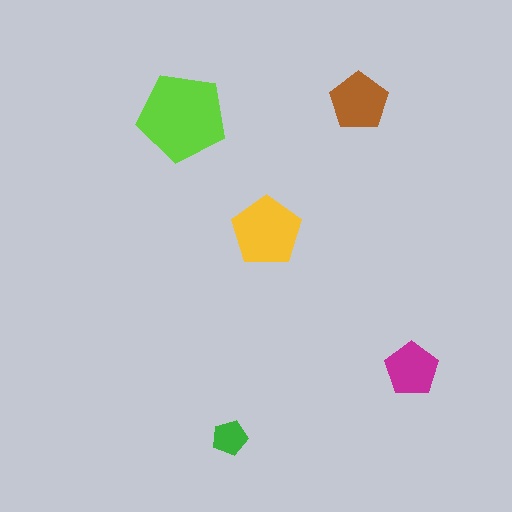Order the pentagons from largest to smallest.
the lime one, the yellow one, the brown one, the magenta one, the green one.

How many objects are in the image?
There are 5 objects in the image.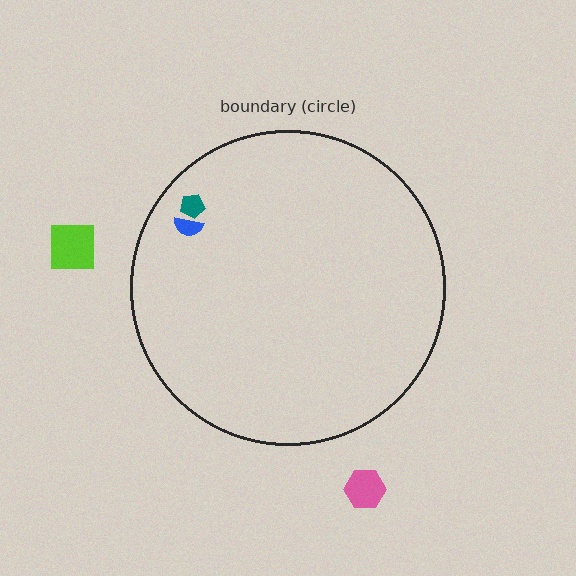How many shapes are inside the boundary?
2 inside, 2 outside.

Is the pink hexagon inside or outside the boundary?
Outside.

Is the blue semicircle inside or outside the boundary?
Inside.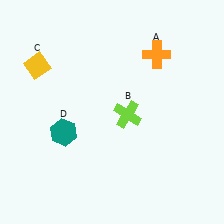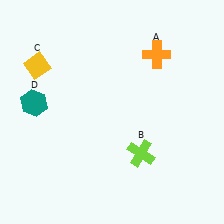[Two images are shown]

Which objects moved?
The objects that moved are: the lime cross (B), the teal hexagon (D).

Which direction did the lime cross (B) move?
The lime cross (B) moved down.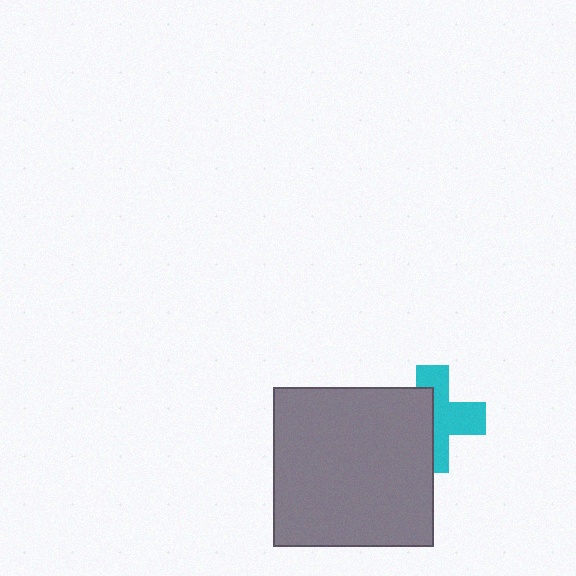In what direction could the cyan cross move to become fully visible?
The cyan cross could move right. That would shift it out from behind the gray square entirely.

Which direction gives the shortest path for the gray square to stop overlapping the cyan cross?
Moving left gives the shortest separation.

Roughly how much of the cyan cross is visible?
About half of it is visible (roughly 55%).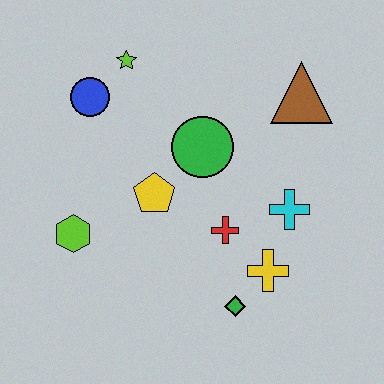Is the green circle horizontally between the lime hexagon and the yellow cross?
Yes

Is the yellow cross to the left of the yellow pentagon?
No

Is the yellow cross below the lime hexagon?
Yes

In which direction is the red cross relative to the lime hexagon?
The red cross is to the right of the lime hexagon.